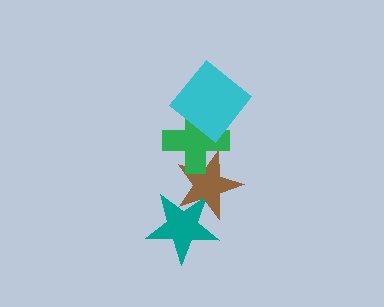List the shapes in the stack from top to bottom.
From top to bottom: the cyan diamond, the green cross, the brown star, the teal star.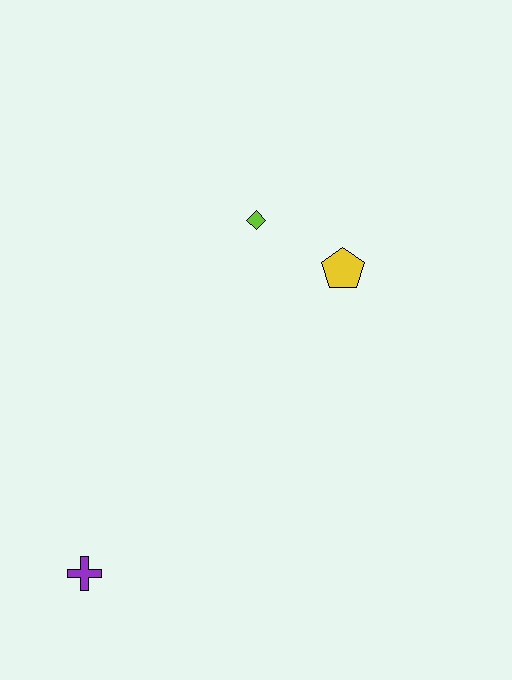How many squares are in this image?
There are no squares.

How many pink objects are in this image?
There are no pink objects.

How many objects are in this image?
There are 3 objects.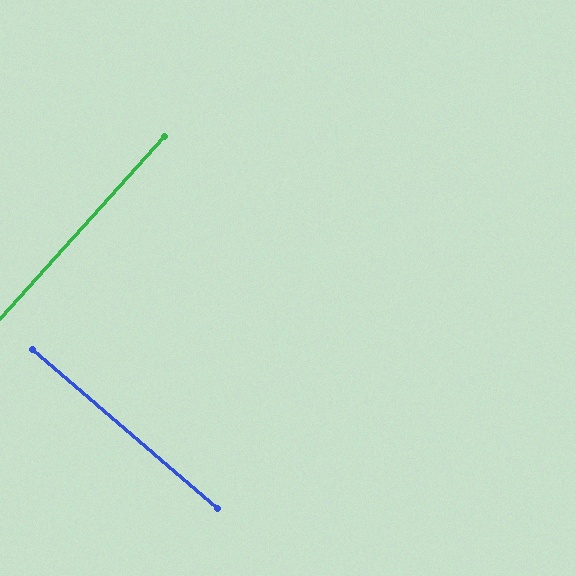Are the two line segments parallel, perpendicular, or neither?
Perpendicular — they meet at approximately 88°.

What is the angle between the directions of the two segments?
Approximately 88 degrees.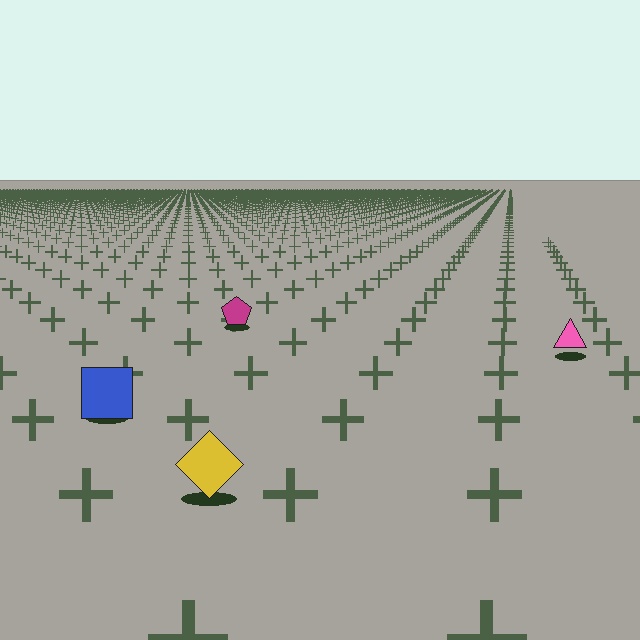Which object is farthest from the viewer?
The magenta pentagon is farthest from the viewer. It appears smaller and the ground texture around it is denser.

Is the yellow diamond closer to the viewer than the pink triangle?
Yes. The yellow diamond is closer — you can tell from the texture gradient: the ground texture is coarser near it.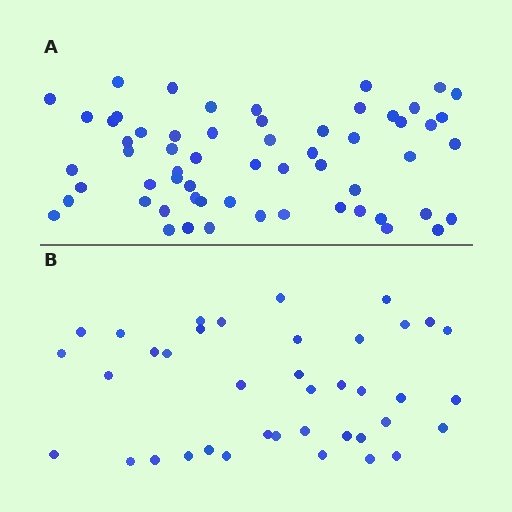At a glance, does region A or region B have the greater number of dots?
Region A (the top region) has more dots.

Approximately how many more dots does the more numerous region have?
Region A has approximately 20 more dots than region B.